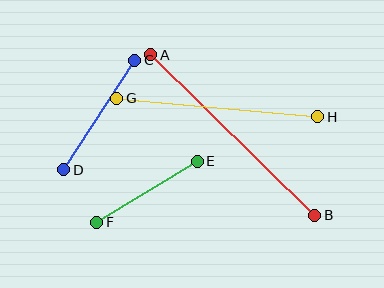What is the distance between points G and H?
The distance is approximately 202 pixels.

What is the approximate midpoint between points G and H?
The midpoint is at approximately (217, 108) pixels.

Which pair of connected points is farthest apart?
Points A and B are farthest apart.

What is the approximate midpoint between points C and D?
The midpoint is at approximately (99, 115) pixels.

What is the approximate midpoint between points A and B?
The midpoint is at approximately (233, 135) pixels.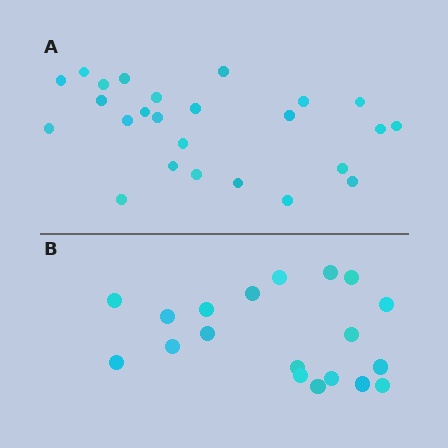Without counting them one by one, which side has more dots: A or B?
Region A (the top region) has more dots.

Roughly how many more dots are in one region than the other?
Region A has about 6 more dots than region B.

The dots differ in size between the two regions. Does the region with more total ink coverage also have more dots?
No. Region B has more total ink coverage because its dots are larger, but region A actually contains more individual dots. Total area can be misleading — the number of items is what matters here.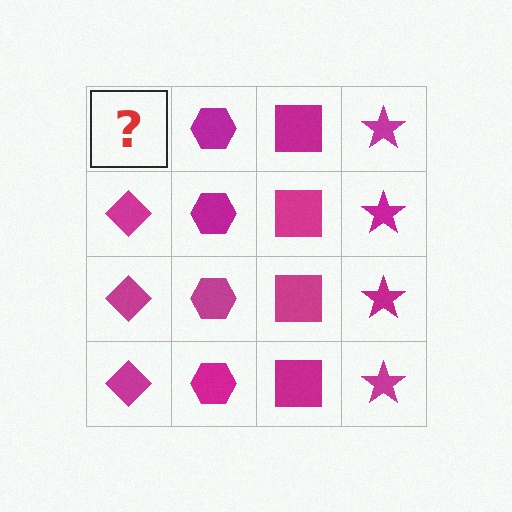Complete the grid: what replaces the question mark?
The question mark should be replaced with a magenta diamond.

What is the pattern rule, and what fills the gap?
The rule is that each column has a consistent shape. The gap should be filled with a magenta diamond.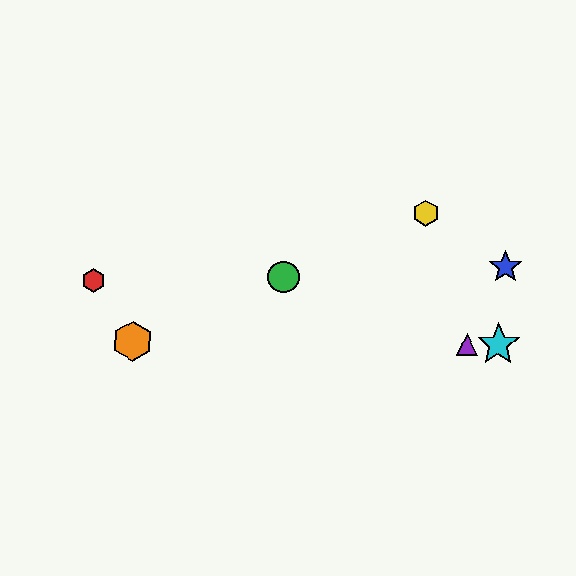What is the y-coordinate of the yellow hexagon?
The yellow hexagon is at y≈214.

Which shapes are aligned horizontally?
The purple triangle, the orange hexagon, the cyan star are aligned horizontally.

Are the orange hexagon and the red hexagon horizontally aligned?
No, the orange hexagon is at y≈341 and the red hexagon is at y≈281.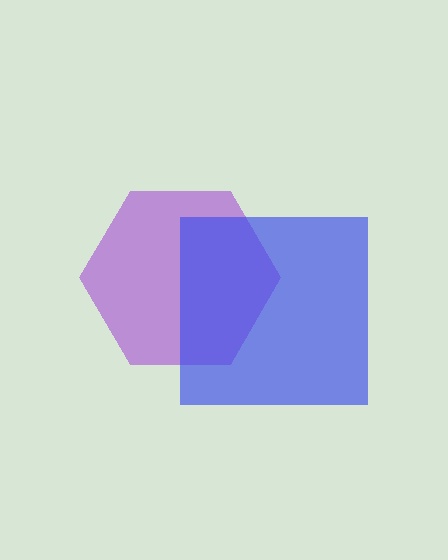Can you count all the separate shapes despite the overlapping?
Yes, there are 2 separate shapes.